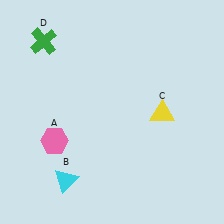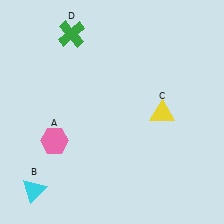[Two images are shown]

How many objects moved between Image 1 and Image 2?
2 objects moved between the two images.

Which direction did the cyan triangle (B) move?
The cyan triangle (B) moved left.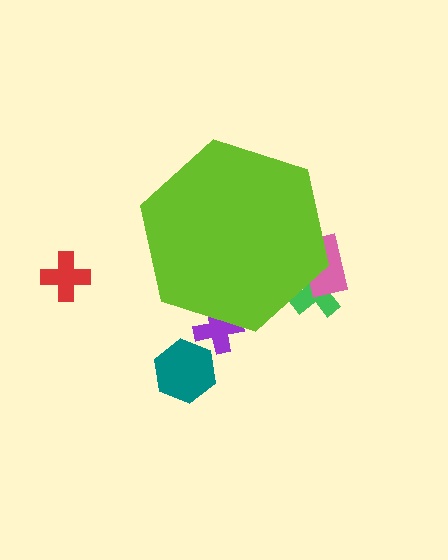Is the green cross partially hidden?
Yes, the green cross is partially hidden behind the lime hexagon.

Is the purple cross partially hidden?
Yes, the purple cross is partially hidden behind the lime hexagon.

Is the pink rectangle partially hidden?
Yes, the pink rectangle is partially hidden behind the lime hexagon.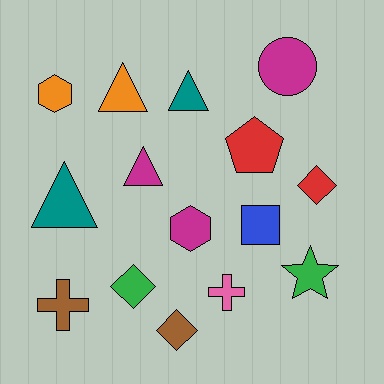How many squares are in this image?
There is 1 square.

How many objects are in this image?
There are 15 objects.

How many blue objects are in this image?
There is 1 blue object.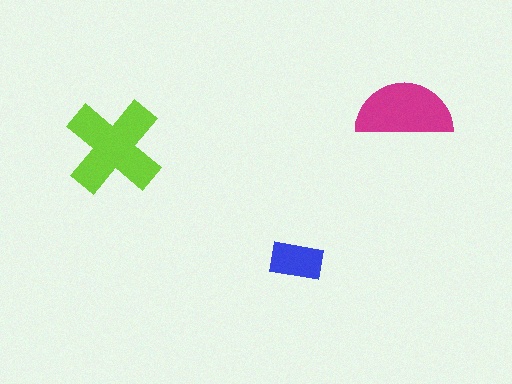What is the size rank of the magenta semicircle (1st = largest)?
2nd.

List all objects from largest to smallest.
The lime cross, the magenta semicircle, the blue rectangle.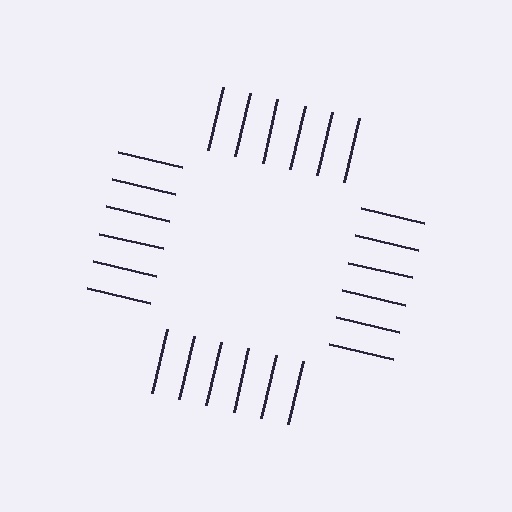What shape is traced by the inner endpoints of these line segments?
An illusory square — the line segments terminate on its edges but no continuous stroke is drawn.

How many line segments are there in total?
24 — 6 along each of the 4 edges.